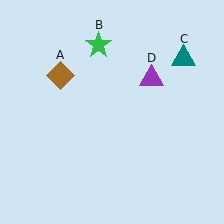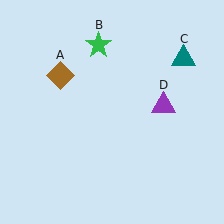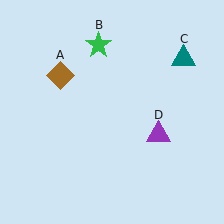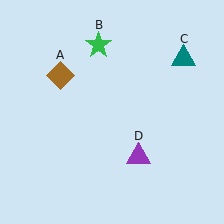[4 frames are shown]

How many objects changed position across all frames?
1 object changed position: purple triangle (object D).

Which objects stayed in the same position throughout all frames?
Brown diamond (object A) and green star (object B) and teal triangle (object C) remained stationary.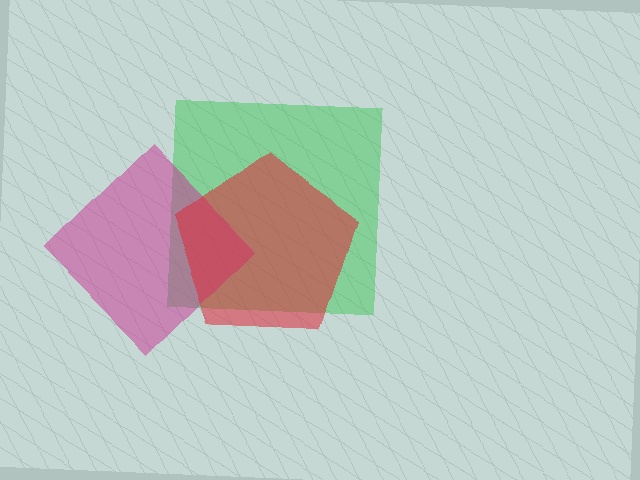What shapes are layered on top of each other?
The layered shapes are: a green square, a magenta diamond, a red pentagon.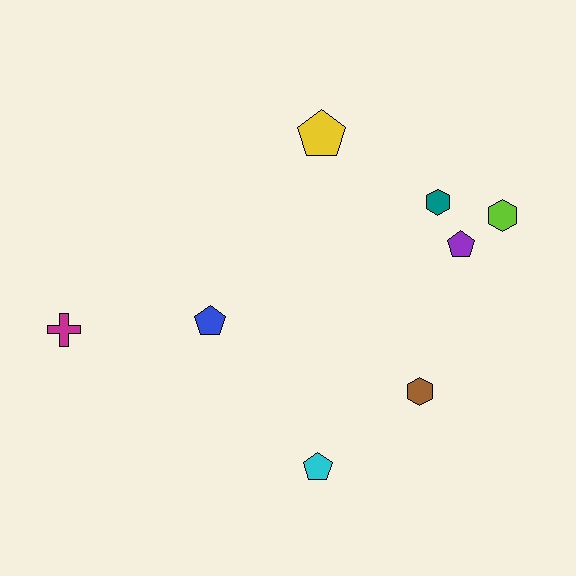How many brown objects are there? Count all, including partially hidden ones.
There is 1 brown object.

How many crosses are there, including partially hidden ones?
There is 1 cross.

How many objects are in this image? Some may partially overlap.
There are 8 objects.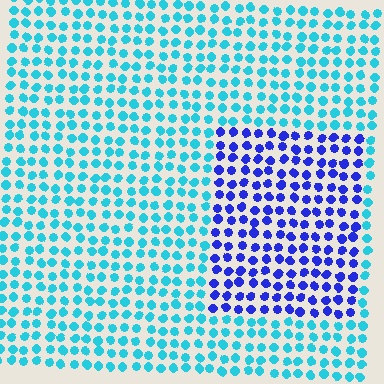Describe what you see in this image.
The image is filled with small cyan elements in a uniform arrangement. A rectangle-shaped region is visible where the elements are tinted to a slightly different hue, forming a subtle color boundary.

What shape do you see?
I see a rectangle.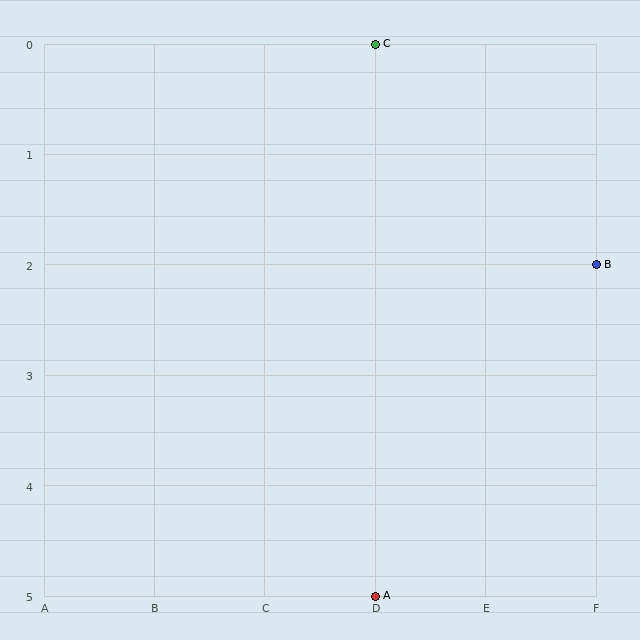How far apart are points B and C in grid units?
Points B and C are 2 columns and 2 rows apart (about 2.8 grid units diagonally).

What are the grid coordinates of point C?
Point C is at grid coordinates (D, 0).